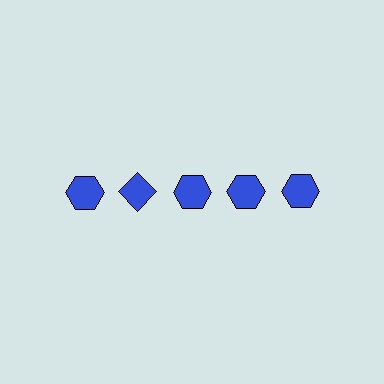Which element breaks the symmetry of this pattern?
The blue diamond in the top row, second from left column breaks the symmetry. All other shapes are blue hexagons.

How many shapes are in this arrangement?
There are 5 shapes arranged in a grid pattern.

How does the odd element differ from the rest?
It has a different shape: diamond instead of hexagon.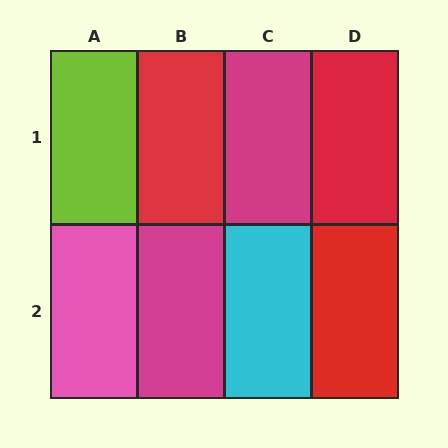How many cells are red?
3 cells are red.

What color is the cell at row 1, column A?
Lime.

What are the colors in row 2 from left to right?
Pink, magenta, cyan, red.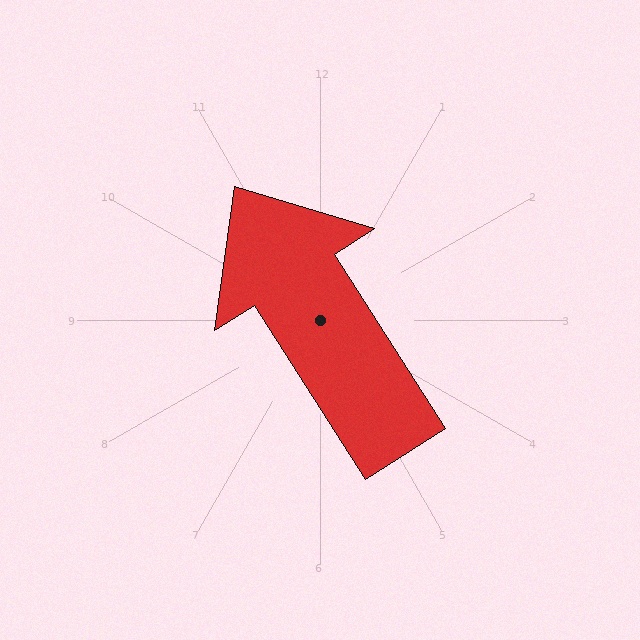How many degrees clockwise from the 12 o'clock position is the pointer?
Approximately 328 degrees.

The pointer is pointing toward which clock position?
Roughly 11 o'clock.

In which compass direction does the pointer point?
Northwest.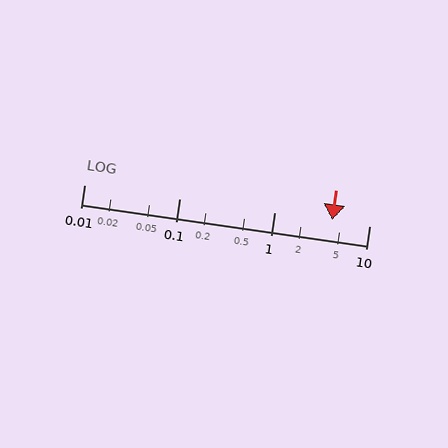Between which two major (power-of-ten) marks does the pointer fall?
The pointer is between 1 and 10.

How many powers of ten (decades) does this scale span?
The scale spans 3 decades, from 0.01 to 10.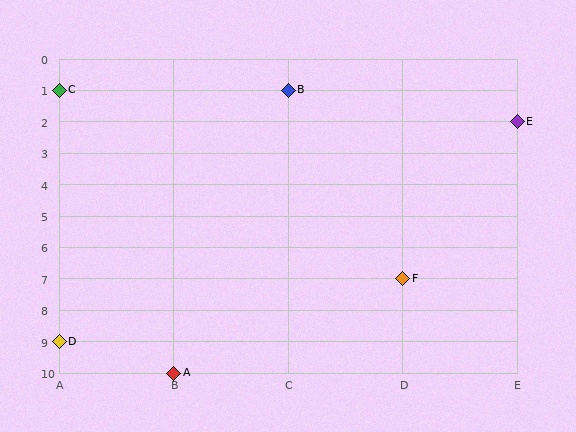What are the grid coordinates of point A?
Point A is at grid coordinates (B, 10).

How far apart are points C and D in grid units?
Points C and D are 8 rows apart.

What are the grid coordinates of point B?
Point B is at grid coordinates (C, 1).